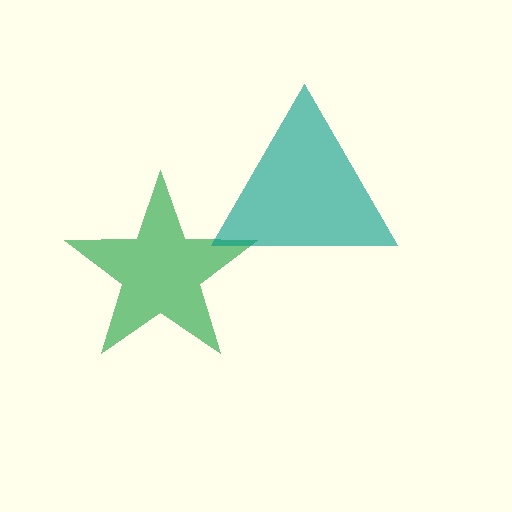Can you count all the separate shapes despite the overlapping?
Yes, there are 2 separate shapes.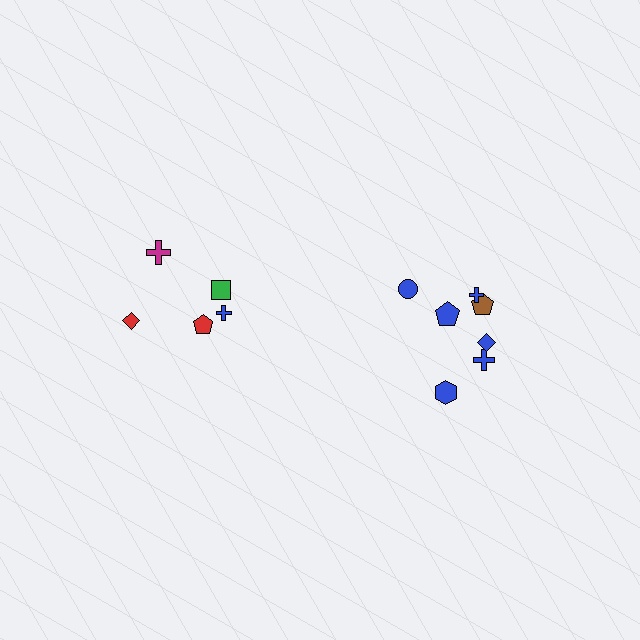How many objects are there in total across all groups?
There are 12 objects.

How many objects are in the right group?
There are 7 objects.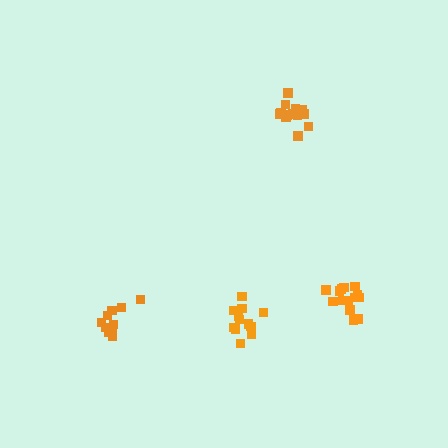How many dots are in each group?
Group 1: 10 dots, Group 2: 13 dots, Group 3: 12 dots, Group 4: 14 dots (49 total).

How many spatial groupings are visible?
There are 4 spatial groupings.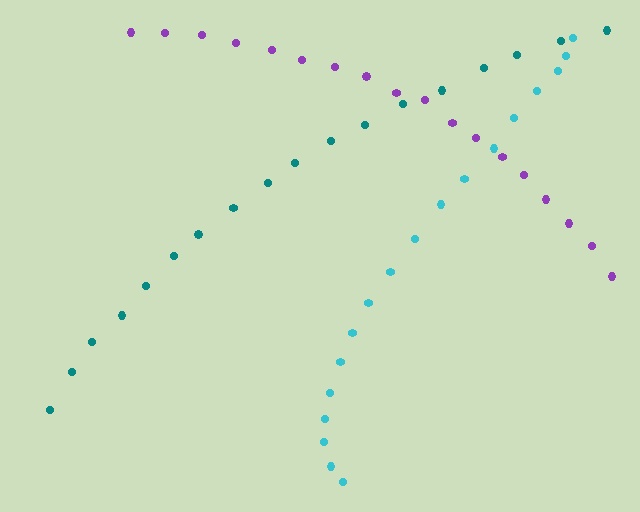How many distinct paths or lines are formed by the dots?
There are 3 distinct paths.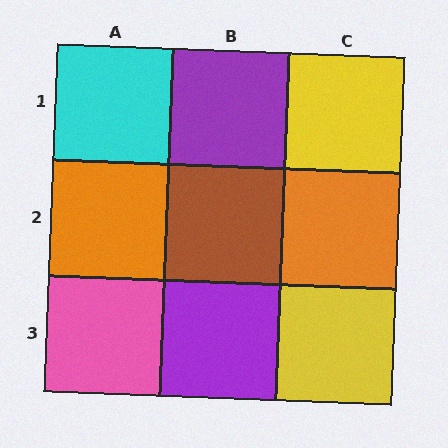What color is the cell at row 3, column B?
Purple.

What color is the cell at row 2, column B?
Brown.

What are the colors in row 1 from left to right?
Cyan, purple, yellow.